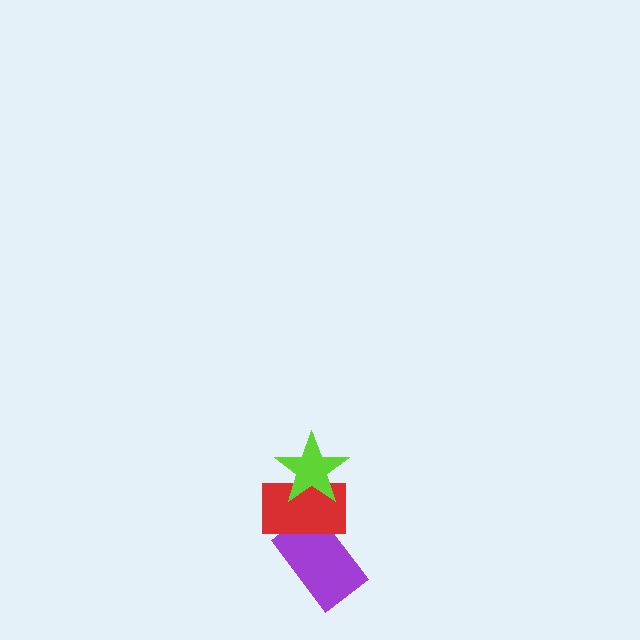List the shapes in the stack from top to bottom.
From top to bottom: the lime star, the red rectangle, the purple rectangle.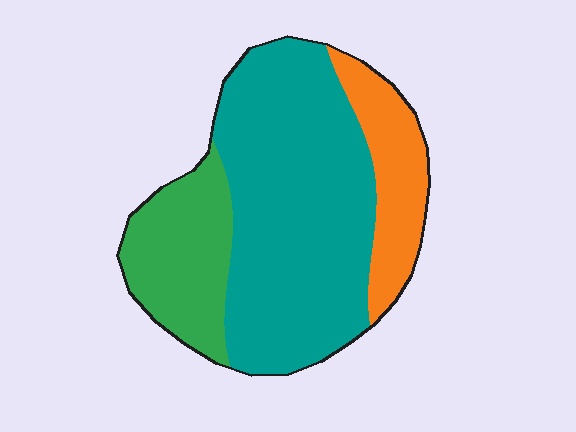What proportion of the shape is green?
Green covers roughly 20% of the shape.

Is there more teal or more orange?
Teal.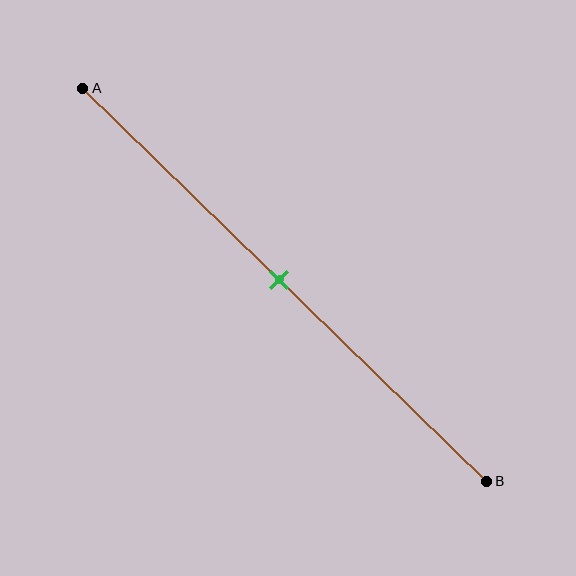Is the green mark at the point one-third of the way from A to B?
No, the mark is at about 50% from A, not at the 33% one-third point.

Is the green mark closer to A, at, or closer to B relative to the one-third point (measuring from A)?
The green mark is closer to point B than the one-third point of segment AB.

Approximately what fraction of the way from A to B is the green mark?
The green mark is approximately 50% of the way from A to B.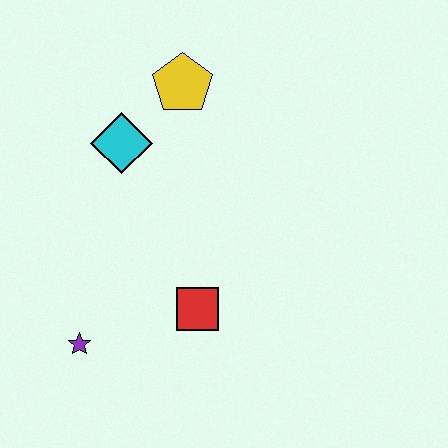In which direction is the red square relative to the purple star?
The red square is to the right of the purple star.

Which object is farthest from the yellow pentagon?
The purple star is farthest from the yellow pentagon.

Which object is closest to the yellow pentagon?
The cyan diamond is closest to the yellow pentagon.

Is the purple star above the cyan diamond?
No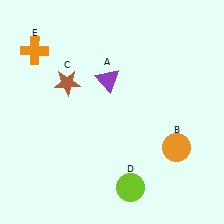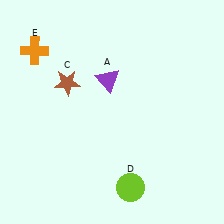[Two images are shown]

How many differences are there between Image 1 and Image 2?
There is 1 difference between the two images.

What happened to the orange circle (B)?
The orange circle (B) was removed in Image 2. It was in the bottom-right area of Image 1.